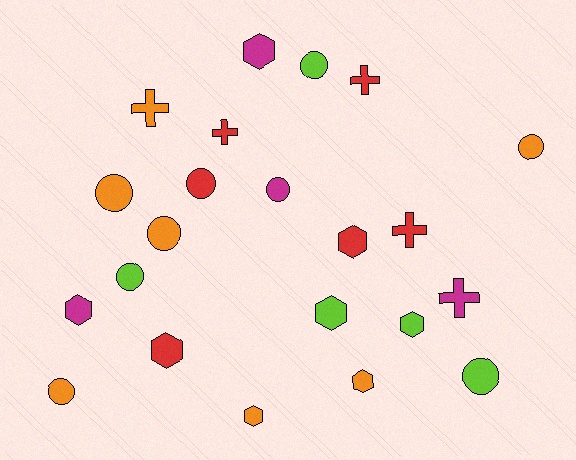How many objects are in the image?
There are 22 objects.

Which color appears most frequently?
Orange, with 7 objects.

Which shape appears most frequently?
Circle, with 9 objects.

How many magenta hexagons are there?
There are 2 magenta hexagons.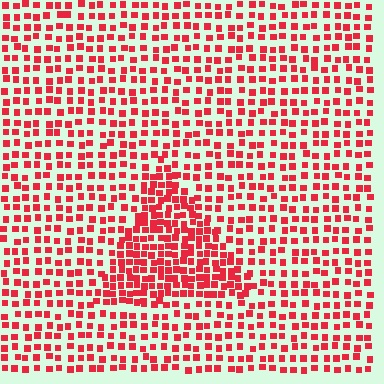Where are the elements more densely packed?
The elements are more densely packed inside the triangle boundary.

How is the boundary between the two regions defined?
The boundary is defined by a change in element density (approximately 1.9x ratio). All elements are the same color, size, and shape.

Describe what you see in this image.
The image contains small red elements arranged at two different densities. A triangle-shaped region is visible where the elements are more densely packed than the surrounding area.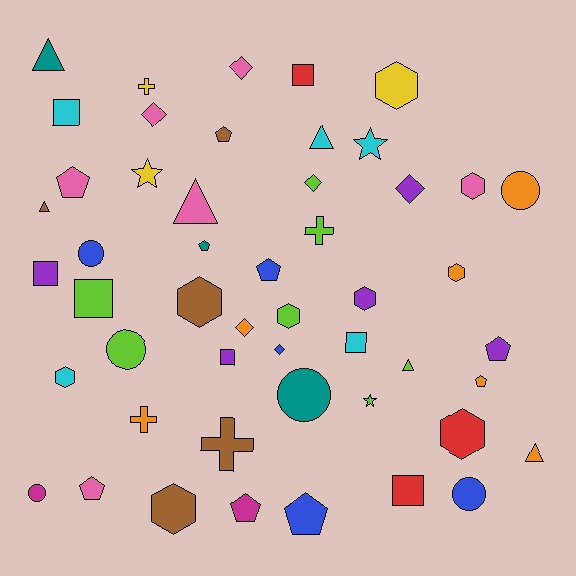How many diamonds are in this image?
There are 6 diamonds.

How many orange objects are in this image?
There are 6 orange objects.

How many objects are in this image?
There are 50 objects.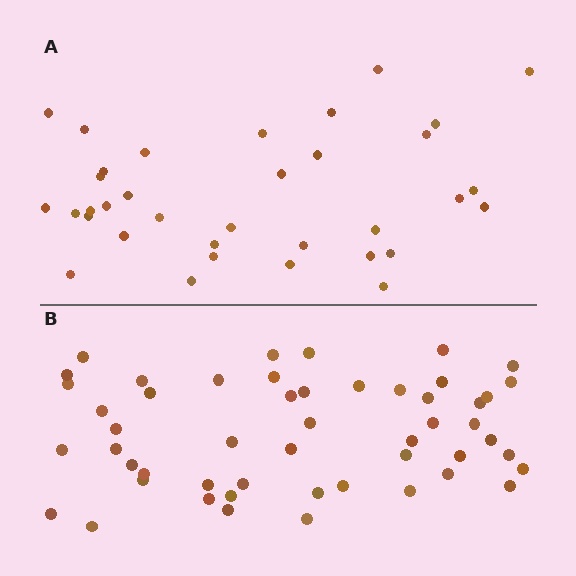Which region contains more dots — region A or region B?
Region B (the bottom region) has more dots.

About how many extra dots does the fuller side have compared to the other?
Region B has approximately 15 more dots than region A.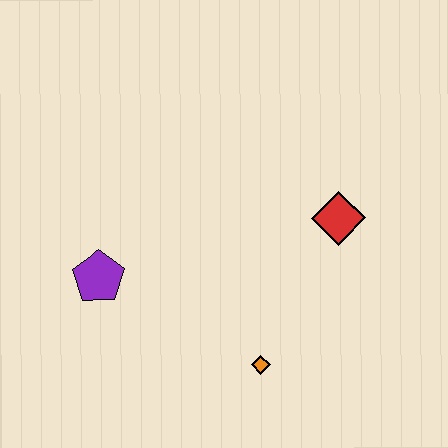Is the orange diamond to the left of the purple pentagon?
No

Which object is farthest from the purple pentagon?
The red diamond is farthest from the purple pentagon.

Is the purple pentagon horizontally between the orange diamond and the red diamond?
No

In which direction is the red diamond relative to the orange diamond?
The red diamond is above the orange diamond.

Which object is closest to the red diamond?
The orange diamond is closest to the red diamond.